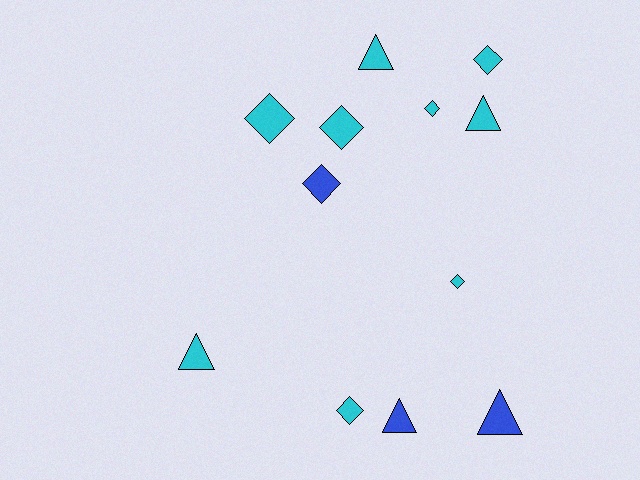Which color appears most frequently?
Cyan, with 9 objects.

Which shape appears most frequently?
Diamond, with 7 objects.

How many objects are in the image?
There are 12 objects.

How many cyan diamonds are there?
There are 6 cyan diamonds.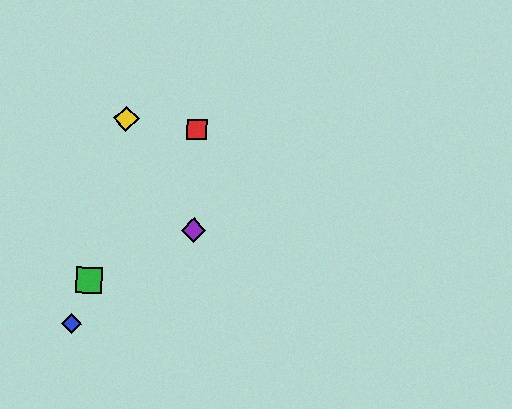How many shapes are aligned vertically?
2 shapes (the red square, the purple diamond) are aligned vertically.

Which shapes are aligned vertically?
The red square, the purple diamond are aligned vertically.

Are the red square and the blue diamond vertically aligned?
No, the red square is at x≈197 and the blue diamond is at x≈72.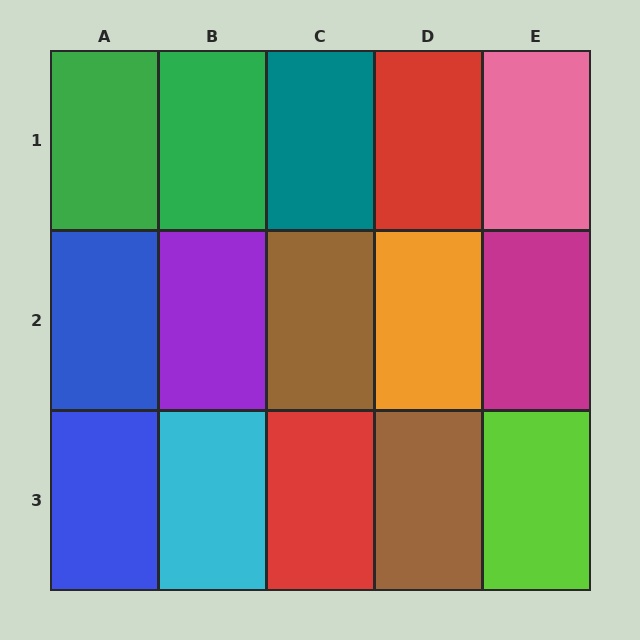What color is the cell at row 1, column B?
Green.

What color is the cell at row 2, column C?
Brown.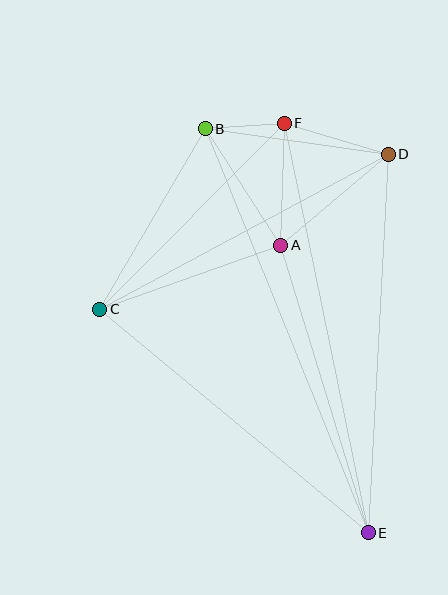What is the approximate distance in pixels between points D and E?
The distance between D and E is approximately 379 pixels.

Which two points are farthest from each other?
Points B and E are farthest from each other.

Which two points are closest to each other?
Points B and F are closest to each other.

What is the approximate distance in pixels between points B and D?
The distance between B and D is approximately 185 pixels.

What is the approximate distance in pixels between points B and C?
The distance between B and C is approximately 209 pixels.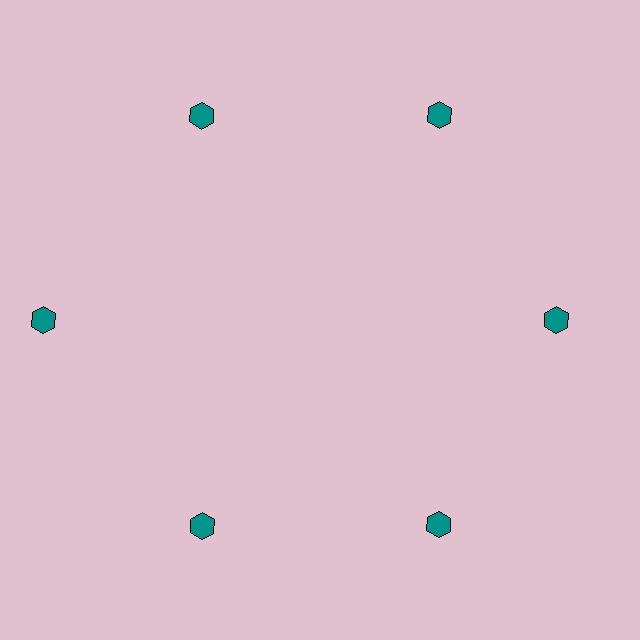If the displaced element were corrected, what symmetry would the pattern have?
It would have 6-fold rotational symmetry — the pattern would map onto itself every 60 degrees.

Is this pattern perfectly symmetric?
No. The 6 teal hexagons are arranged in a ring, but one element near the 9 o'clock position is pushed outward from the center, breaking the 6-fold rotational symmetry.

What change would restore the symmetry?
The symmetry would be restored by moving it inward, back onto the ring so that all 6 hexagons sit at equal angles and equal distance from the center.